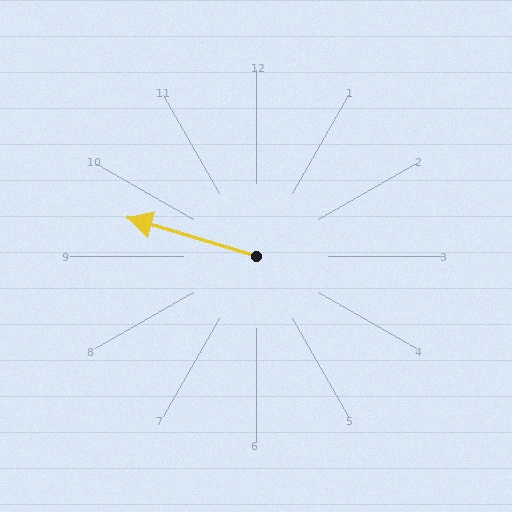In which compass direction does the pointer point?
West.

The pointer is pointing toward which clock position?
Roughly 10 o'clock.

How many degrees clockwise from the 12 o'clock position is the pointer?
Approximately 287 degrees.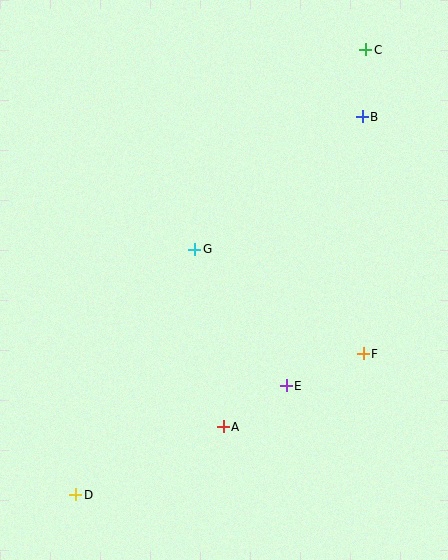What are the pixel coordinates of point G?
Point G is at (195, 249).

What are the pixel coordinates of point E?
Point E is at (286, 386).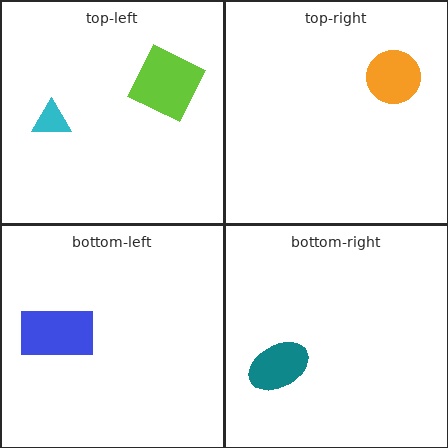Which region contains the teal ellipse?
The bottom-right region.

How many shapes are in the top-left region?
2.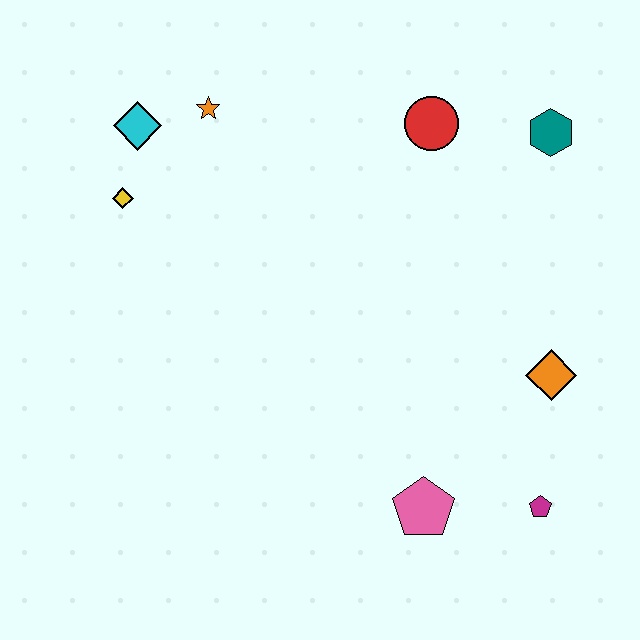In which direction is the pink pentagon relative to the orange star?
The pink pentagon is below the orange star.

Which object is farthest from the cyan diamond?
The magenta pentagon is farthest from the cyan diamond.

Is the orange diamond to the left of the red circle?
No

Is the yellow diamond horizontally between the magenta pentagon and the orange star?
No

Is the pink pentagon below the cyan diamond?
Yes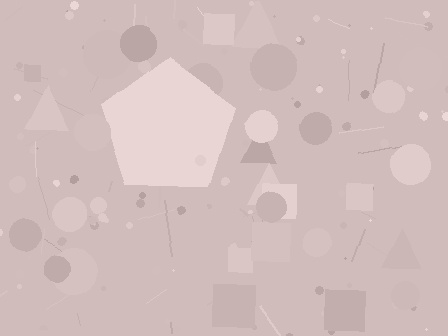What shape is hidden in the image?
A pentagon is hidden in the image.